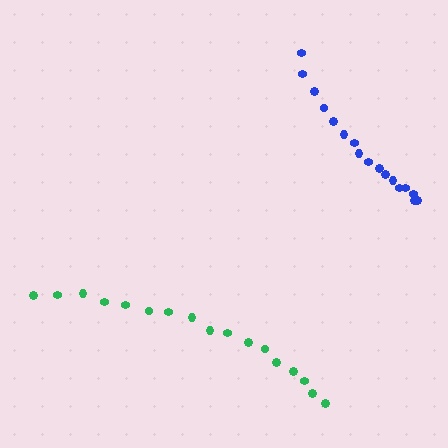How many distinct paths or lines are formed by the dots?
There are 2 distinct paths.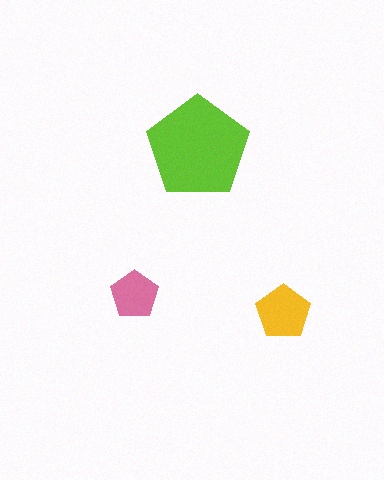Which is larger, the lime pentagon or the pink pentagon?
The lime one.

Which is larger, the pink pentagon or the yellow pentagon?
The yellow one.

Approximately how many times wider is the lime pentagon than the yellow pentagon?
About 2 times wider.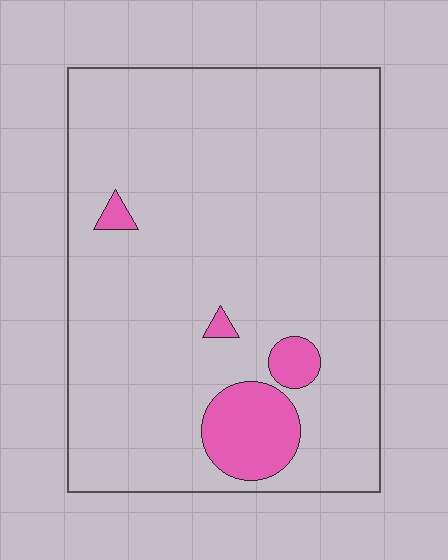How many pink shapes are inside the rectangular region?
4.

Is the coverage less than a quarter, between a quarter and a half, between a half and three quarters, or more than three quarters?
Less than a quarter.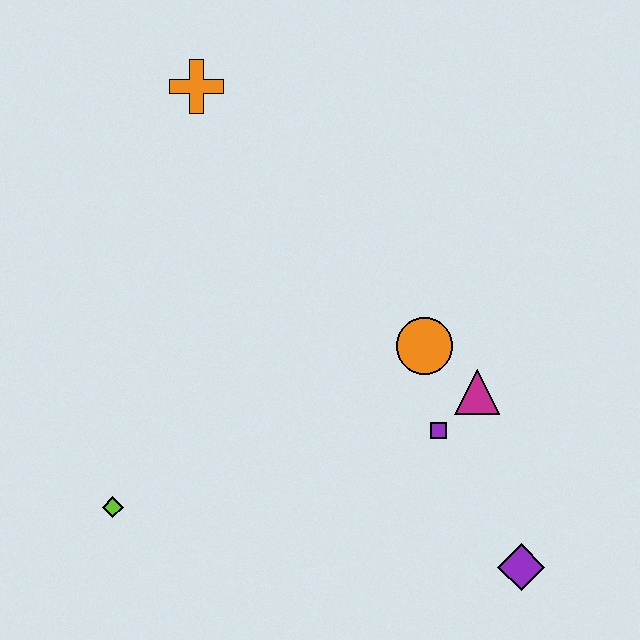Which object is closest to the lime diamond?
The purple square is closest to the lime diamond.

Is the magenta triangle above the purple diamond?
Yes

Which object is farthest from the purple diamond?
The orange cross is farthest from the purple diamond.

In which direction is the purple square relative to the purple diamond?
The purple square is above the purple diamond.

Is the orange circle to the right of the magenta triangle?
No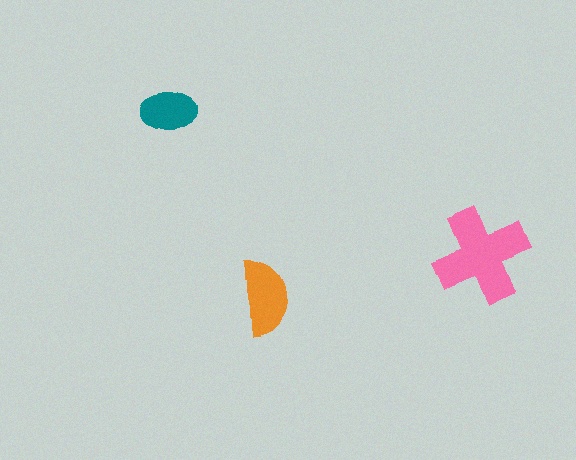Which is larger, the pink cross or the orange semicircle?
The pink cross.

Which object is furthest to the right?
The pink cross is rightmost.